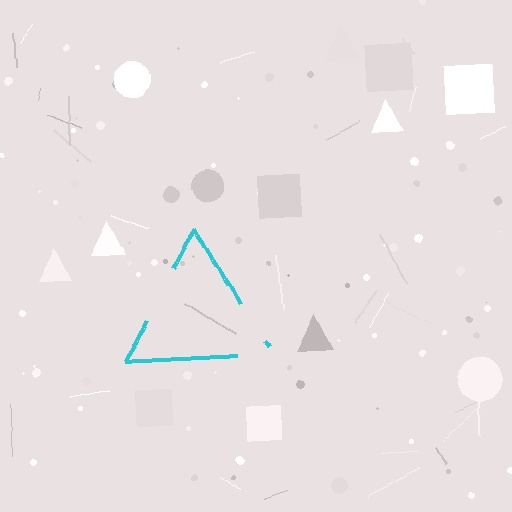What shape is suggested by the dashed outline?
The dashed outline suggests a triangle.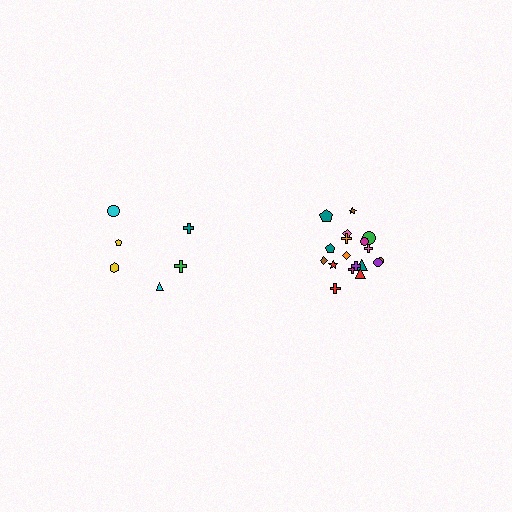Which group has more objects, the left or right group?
The right group.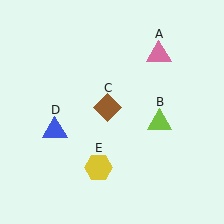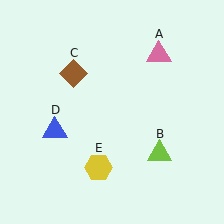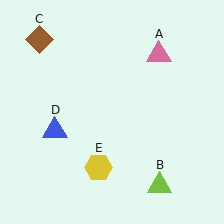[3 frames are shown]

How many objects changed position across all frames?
2 objects changed position: lime triangle (object B), brown diamond (object C).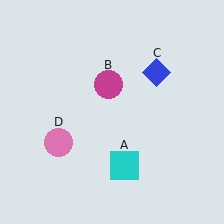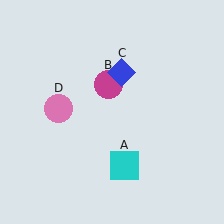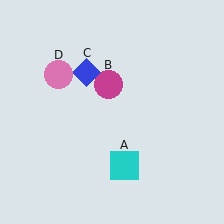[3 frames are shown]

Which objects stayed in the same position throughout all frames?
Cyan square (object A) and magenta circle (object B) remained stationary.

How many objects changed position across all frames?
2 objects changed position: blue diamond (object C), pink circle (object D).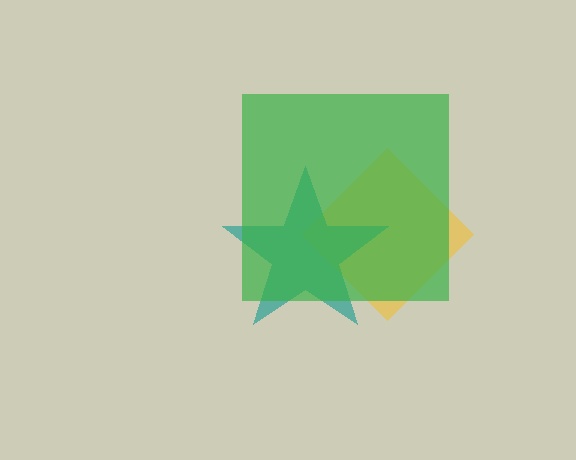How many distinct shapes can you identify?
There are 3 distinct shapes: a yellow diamond, a teal star, a green square.